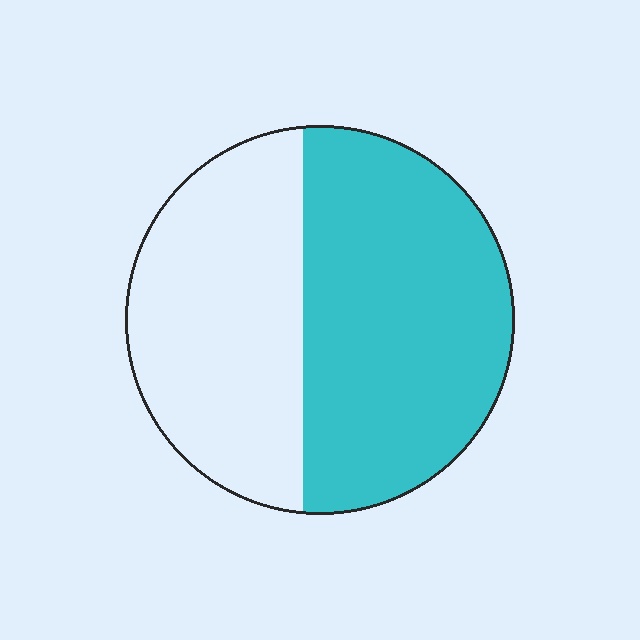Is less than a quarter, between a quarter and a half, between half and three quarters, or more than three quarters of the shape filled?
Between half and three quarters.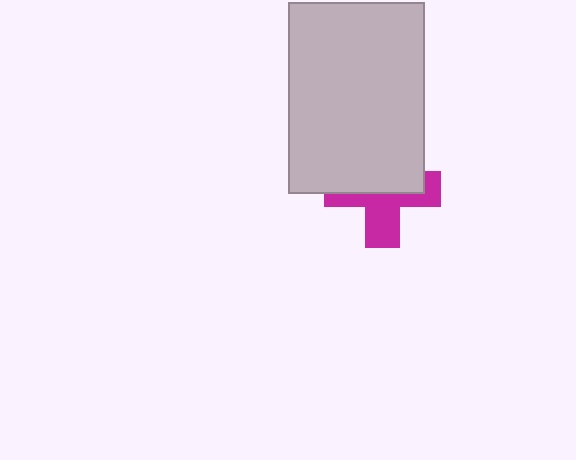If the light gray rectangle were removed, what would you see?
You would see the complete magenta cross.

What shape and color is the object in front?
The object in front is a light gray rectangle.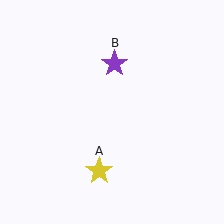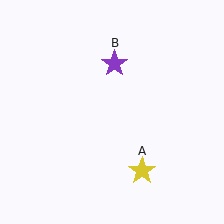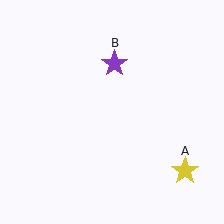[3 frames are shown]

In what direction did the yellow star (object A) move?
The yellow star (object A) moved right.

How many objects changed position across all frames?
1 object changed position: yellow star (object A).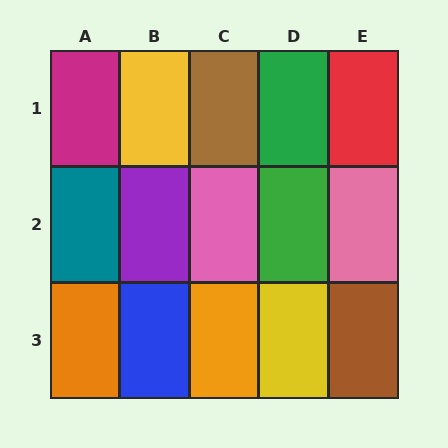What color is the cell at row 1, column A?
Magenta.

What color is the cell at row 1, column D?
Green.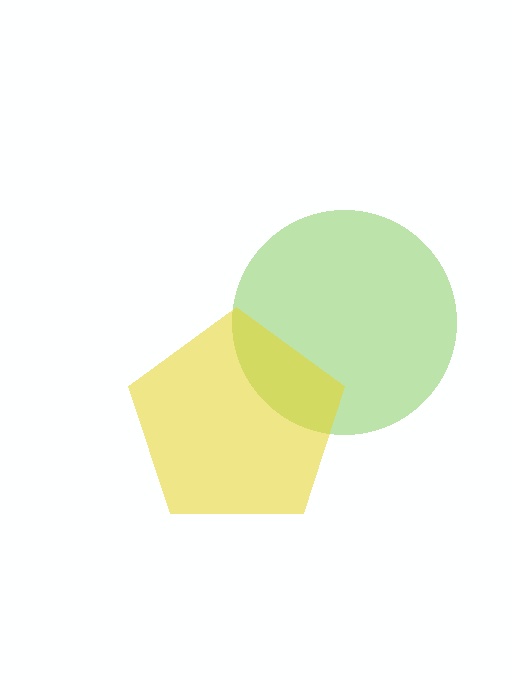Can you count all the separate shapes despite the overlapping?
Yes, there are 2 separate shapes.